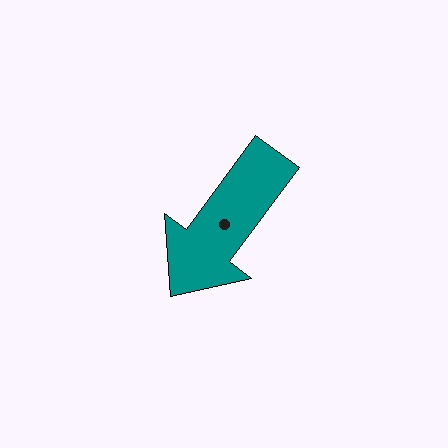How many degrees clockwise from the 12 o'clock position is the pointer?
Approximately 216 degrees.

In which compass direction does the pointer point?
Southwest.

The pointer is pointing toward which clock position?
Roughly 7 o'clock.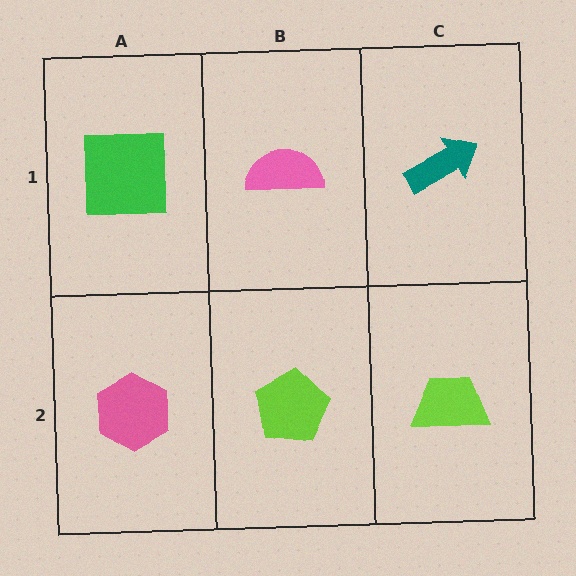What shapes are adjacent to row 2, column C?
A teal arrow (row 1, column C), a lime pentagon (row 2, column B).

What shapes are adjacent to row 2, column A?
A green square (row 1, column A), a lime pentagon (row 2, column B).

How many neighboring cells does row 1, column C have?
2.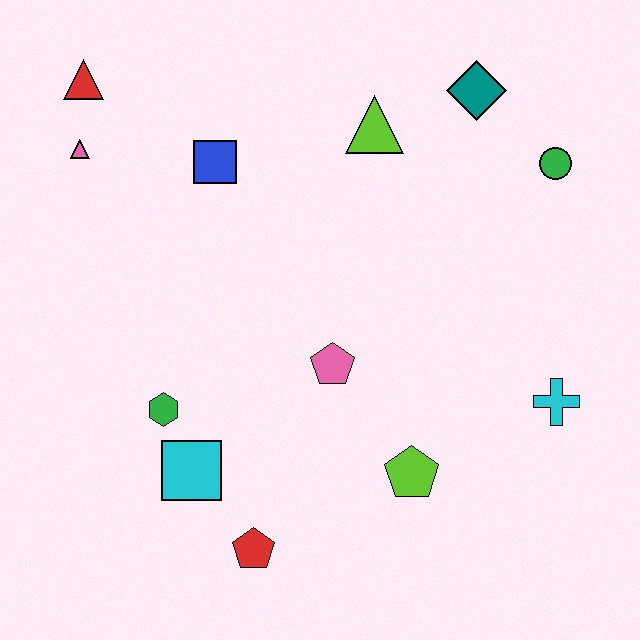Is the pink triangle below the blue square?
No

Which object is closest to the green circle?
The teal diamond is closest to the green circle.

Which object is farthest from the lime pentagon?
The red triangle is farthest from the lime pentagon.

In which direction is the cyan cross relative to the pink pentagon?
The cyan cross is to the right of the pink pentagon.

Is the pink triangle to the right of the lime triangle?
No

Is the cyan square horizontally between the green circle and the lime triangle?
No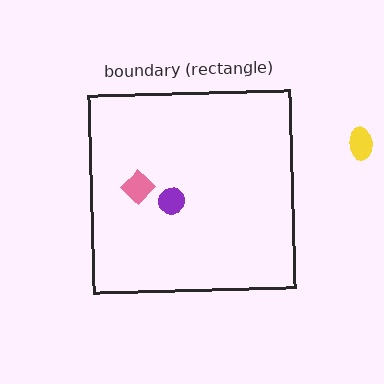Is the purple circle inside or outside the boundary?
Inside.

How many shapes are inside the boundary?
2 inside, 1 outside.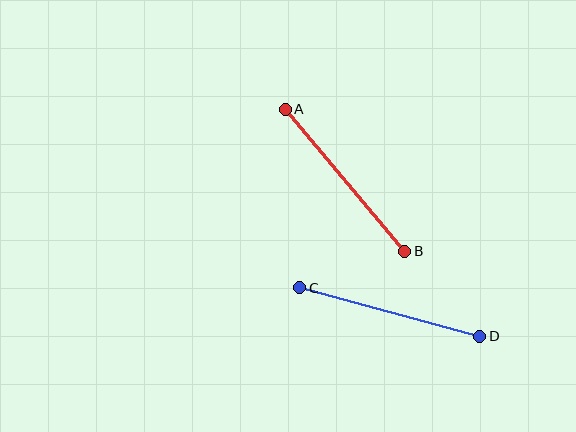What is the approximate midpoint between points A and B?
The midpoint is at approximately (345, 180) pixels.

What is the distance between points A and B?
The distance is approximately 185 pixels.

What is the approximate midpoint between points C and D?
The midpoint is at approximately (390, 312) pixels.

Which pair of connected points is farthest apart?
Points C and D are farthest apart.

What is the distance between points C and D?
The distance is approximately 186 pixels.